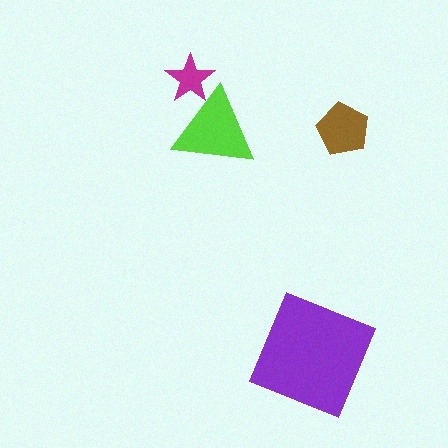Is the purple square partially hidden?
No, no other shape covers it.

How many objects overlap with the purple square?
0 objects overlap with the purple square.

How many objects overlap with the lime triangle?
1 object overlaps with the lime triangle.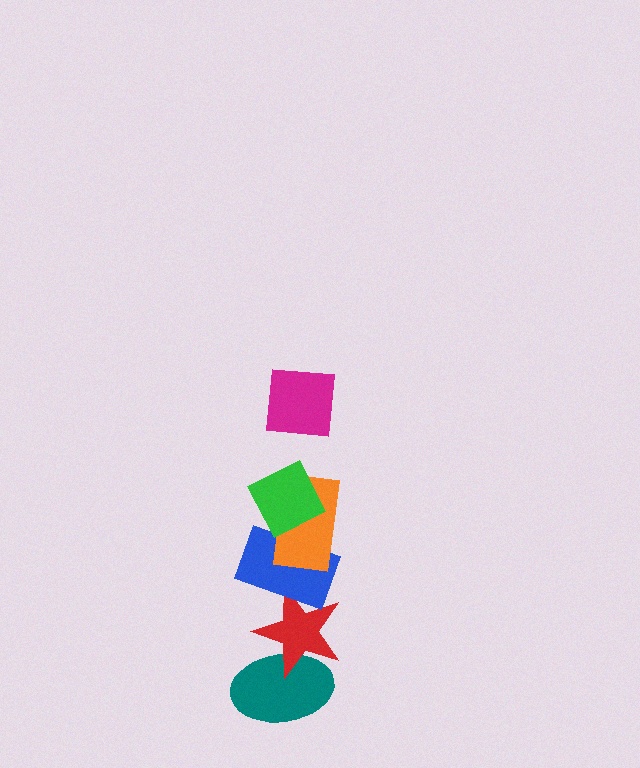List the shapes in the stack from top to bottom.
From top to bottom: the magenta square, the green diamond, the orange rectangle, the blue rectangle, the red star, the teal ellipse.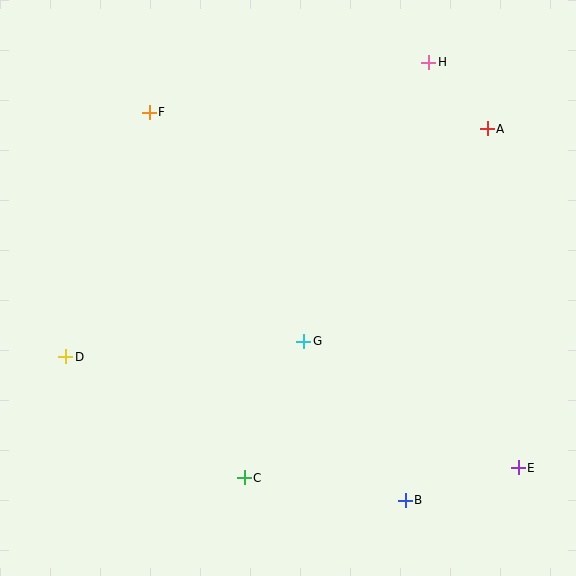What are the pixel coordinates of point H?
Point H is at (429, 62).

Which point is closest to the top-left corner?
Point F is closest to the top-left corner.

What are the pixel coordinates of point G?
Point G is at (304, 341).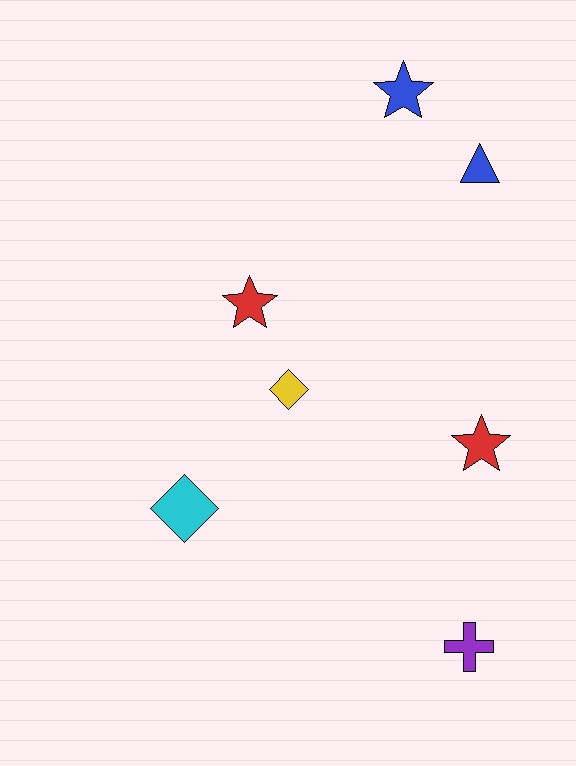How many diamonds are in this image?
There are 2 diamonds.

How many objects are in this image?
There are 7 objects.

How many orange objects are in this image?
There are no orange objects.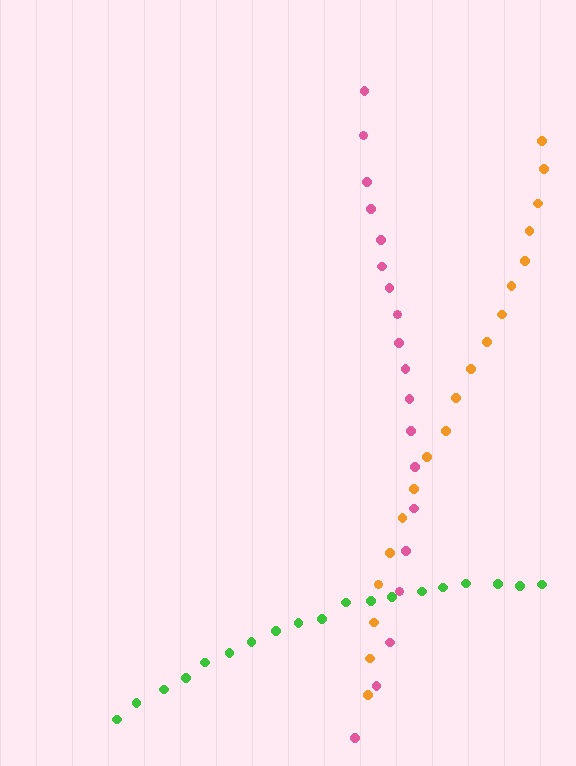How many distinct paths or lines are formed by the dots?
There are 3 distinct paths.